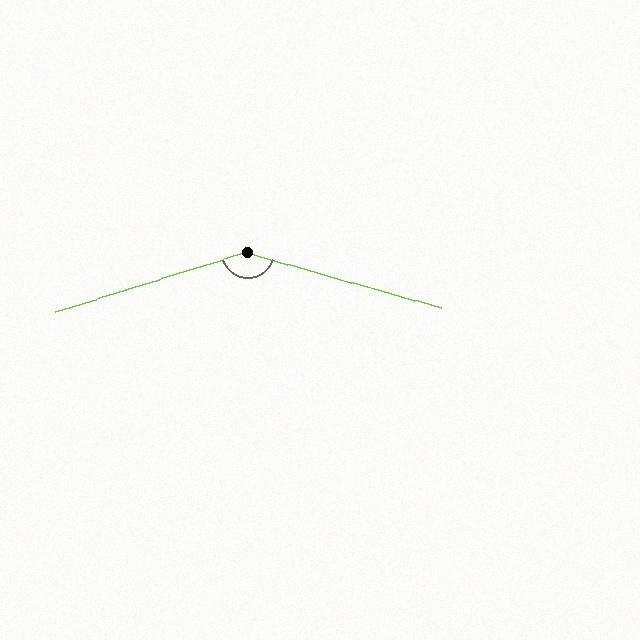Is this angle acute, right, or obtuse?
It is obtuse.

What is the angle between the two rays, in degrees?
Approximately 147 degrees.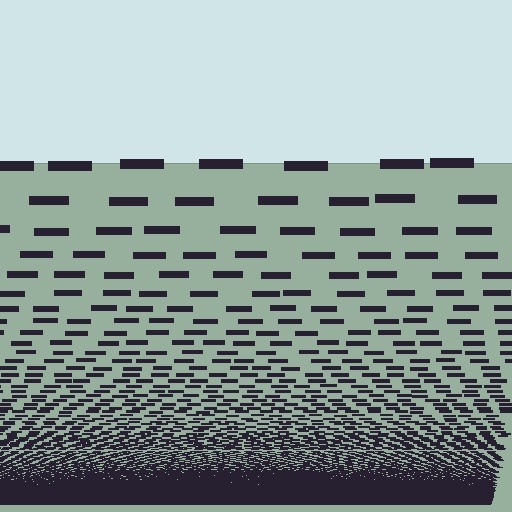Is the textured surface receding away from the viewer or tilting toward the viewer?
The surface appears to tilt toward the viewer. Texture elements get larger and sparser toward the top.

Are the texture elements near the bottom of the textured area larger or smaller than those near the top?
Smaller. The gradient is inverted — elements near the bottom are smaller and denser.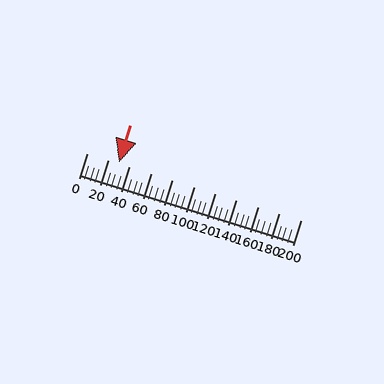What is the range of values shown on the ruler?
The ruler shows values from 0 to 200.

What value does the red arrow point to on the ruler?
The red arrow points to approximately 30.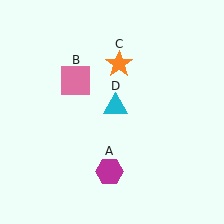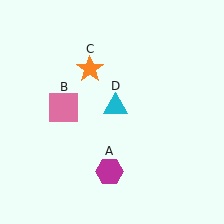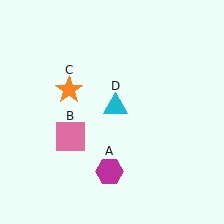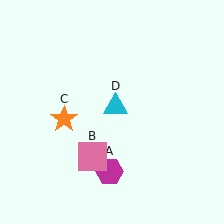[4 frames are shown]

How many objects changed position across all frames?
2 objects changed position: pink square (object B), orange star (object C).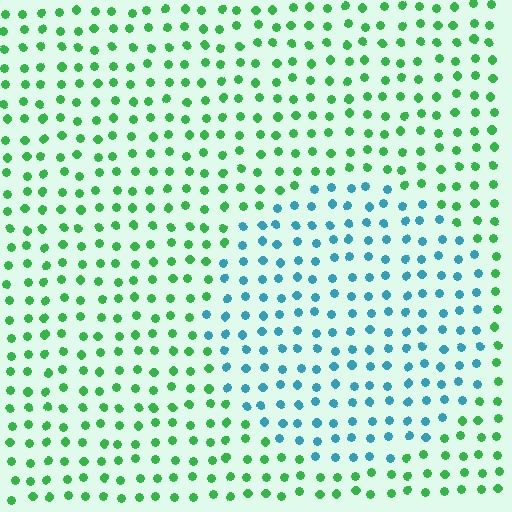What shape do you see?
I see a circle.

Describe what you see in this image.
The image is filled with small green elements in a uniform arrangement. A circle-shaped region is visible where the elements are tinted to a slightly different hue, forming a subtle color boundary.